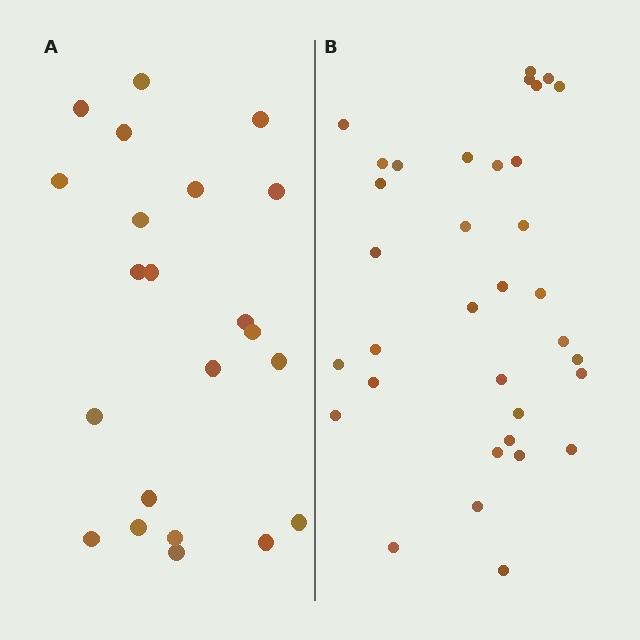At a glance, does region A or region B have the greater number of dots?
Region B (the right region) has more dots.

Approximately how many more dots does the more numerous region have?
Region B has roughly 12 or so more dots than region A.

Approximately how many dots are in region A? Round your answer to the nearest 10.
About 20 dots. (The exact count is 22, which rounds to 20.)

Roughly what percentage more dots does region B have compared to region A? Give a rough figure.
About 55% more.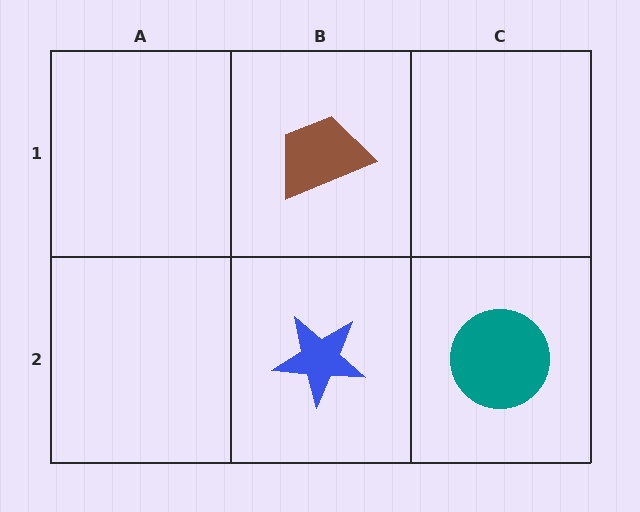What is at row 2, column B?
A blue star.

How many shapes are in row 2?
2 shapes.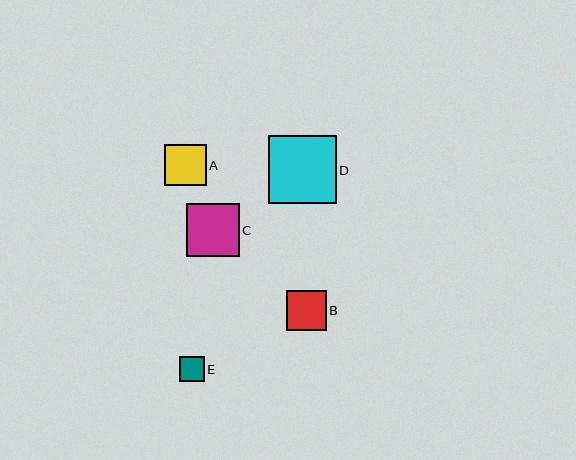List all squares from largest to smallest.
From largest to smallest: D, C, A, B, E.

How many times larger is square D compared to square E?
Square D is approximately 2.8 times the size of square E.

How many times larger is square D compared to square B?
Square D is approximately 1.7 times the size of square B.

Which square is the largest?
Square D is the largest with a size of approximately 68 pixels.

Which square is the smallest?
Square E is the smallest with a size of approximately 24 pixels.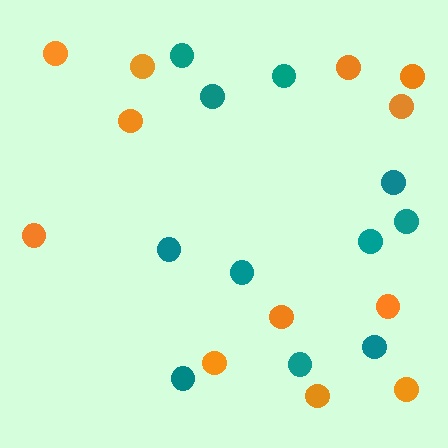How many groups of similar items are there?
There are 2 groups: one group of orange circles (12) and one group of teal circles (11).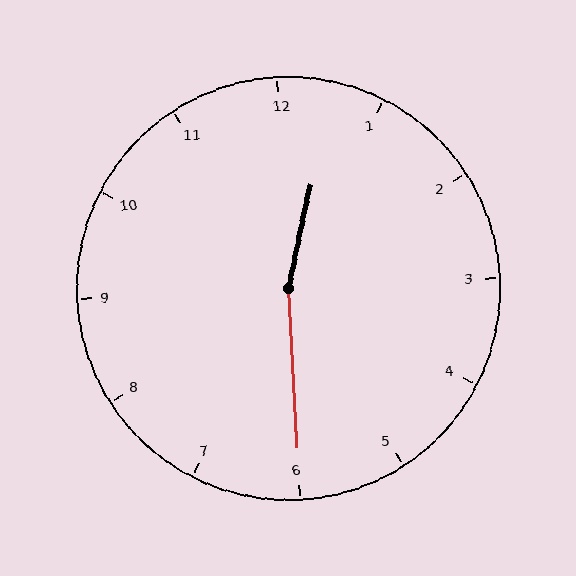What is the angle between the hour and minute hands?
Approximately 165 degrees.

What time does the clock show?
12:30.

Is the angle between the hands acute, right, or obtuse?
It is obtuse.